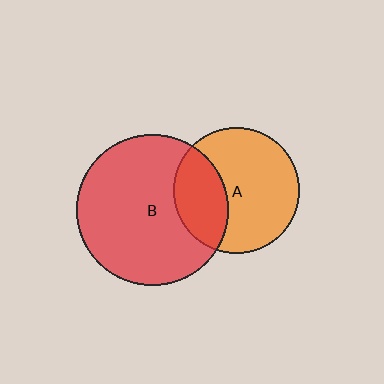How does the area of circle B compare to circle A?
Approximately 1.4 times.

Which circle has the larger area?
Circle B (red).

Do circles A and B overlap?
Yes.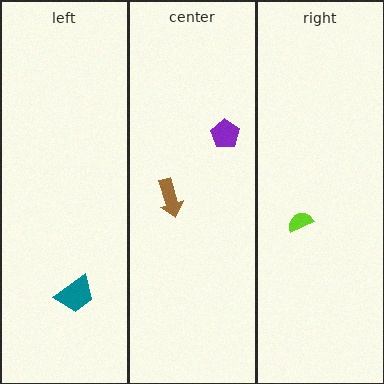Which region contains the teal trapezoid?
The left region.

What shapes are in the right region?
The lime semicircle.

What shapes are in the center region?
The brown arrow, the purple pentagon.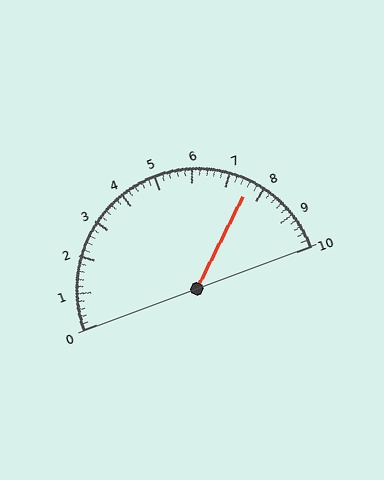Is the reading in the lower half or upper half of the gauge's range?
The reading is in the upper half of the range (0 to 10).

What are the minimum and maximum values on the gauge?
The gauge ranges from 0 to 10.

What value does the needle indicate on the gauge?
The needle indicates approximately 7.6.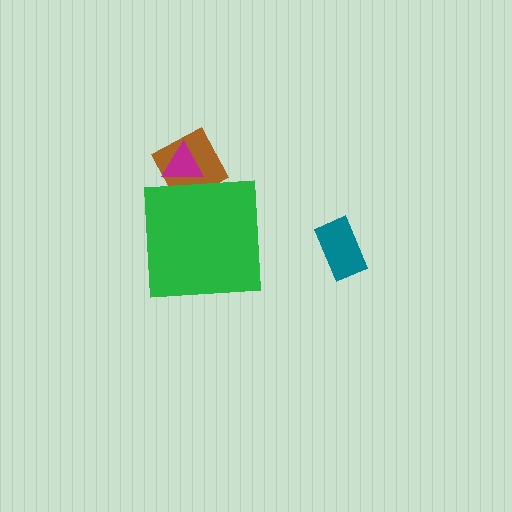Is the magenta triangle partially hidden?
Yes, the magenta triangle is partially hidden behind the green square.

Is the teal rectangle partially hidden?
No, the teal rectangle is fully visible.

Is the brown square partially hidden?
Yes, the brown square is partially hidden behind the green square.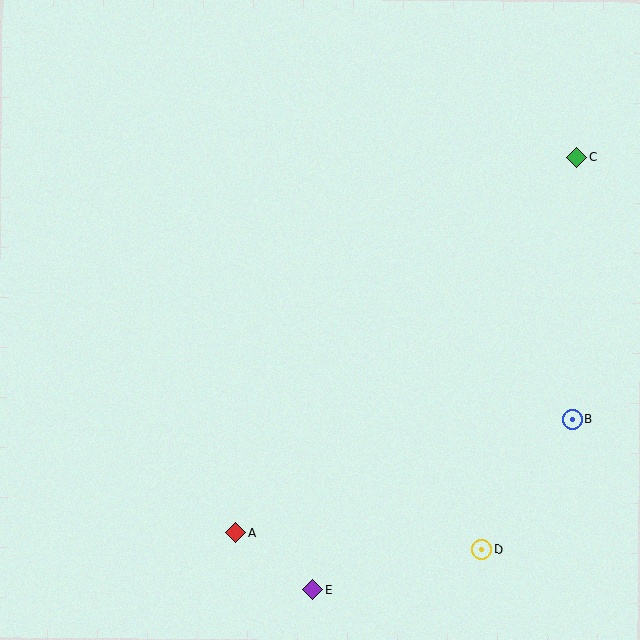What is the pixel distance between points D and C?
The distance between D and C is 404 pixels.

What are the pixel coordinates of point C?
Point C is at (577, 157).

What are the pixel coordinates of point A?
Point A is at (236, 533).